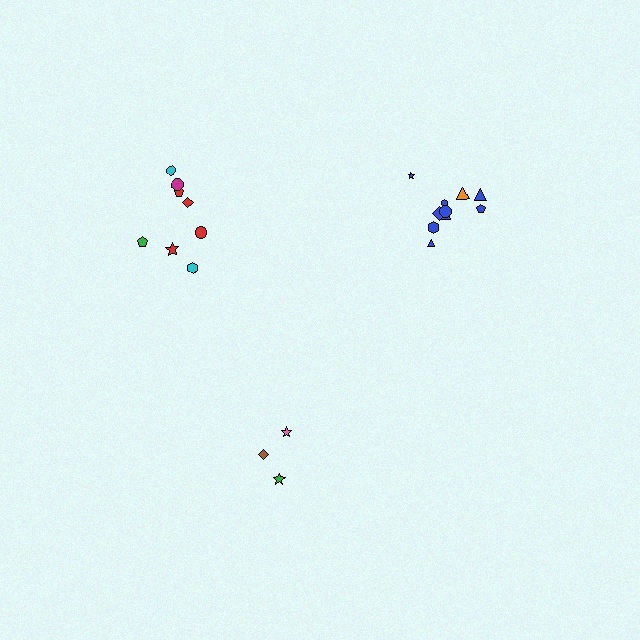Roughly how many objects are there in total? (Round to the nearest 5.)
Roughly 20 objects in total.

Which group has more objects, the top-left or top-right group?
The top-right group.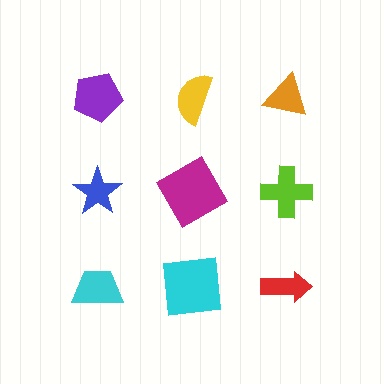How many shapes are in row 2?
3 shapes.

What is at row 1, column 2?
A yellow semicircle.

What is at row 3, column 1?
A cyan trapezoid.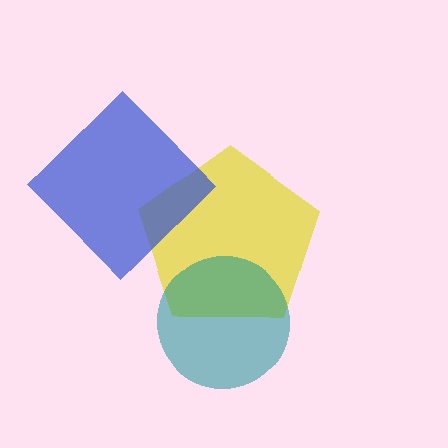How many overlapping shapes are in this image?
There are 3 overlapping shapes in the image.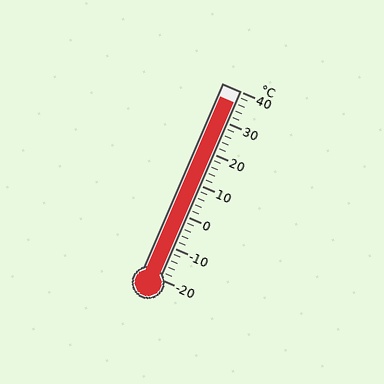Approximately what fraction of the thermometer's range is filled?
The thermometer is filled to approximately 95% of its range.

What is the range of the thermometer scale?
The thermometer scale ranges from -20°C to 40°C.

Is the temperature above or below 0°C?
The temperature is above 0°C.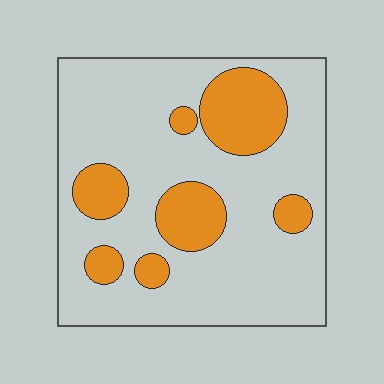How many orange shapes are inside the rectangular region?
7.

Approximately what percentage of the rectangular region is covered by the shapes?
Approximately 25%.